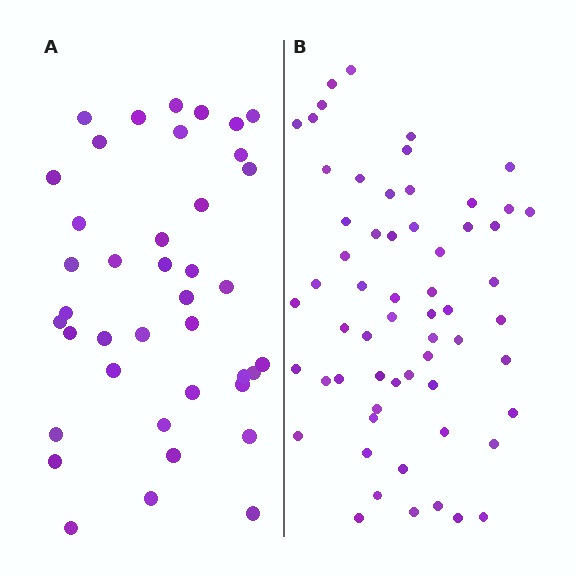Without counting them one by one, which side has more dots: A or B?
Region B (the right region) has more dots.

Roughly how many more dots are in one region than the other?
Region B has approximately 20 more dots than region A.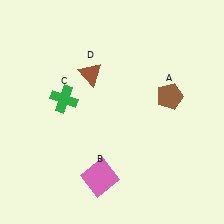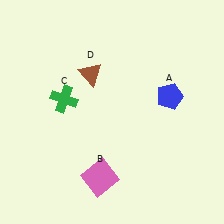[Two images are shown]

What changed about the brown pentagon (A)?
In Image 1, A is brown. In Image 2, it changed to blue.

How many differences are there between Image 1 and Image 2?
There is 1 difference between the two images.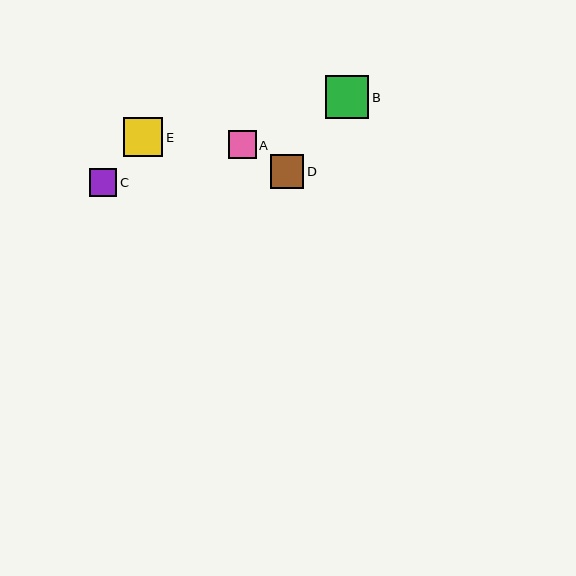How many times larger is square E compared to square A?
Square E is approximately 1.4 times the size of square A.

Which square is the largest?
Square B is the largest with a size of approximately 43 pixels.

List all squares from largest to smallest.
From largest to smallest: B, E, D, A, C.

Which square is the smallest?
Square C is the smallest with a size of approximately 28 pixels.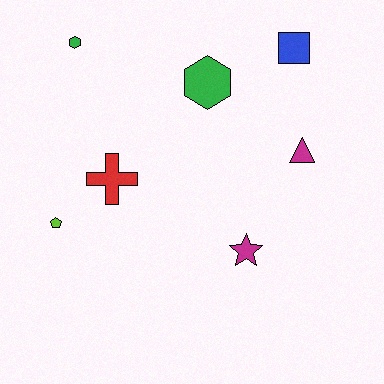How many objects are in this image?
There are 7 objects.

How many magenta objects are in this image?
There are 2 magenta objects.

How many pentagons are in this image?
There is 1 pentagon.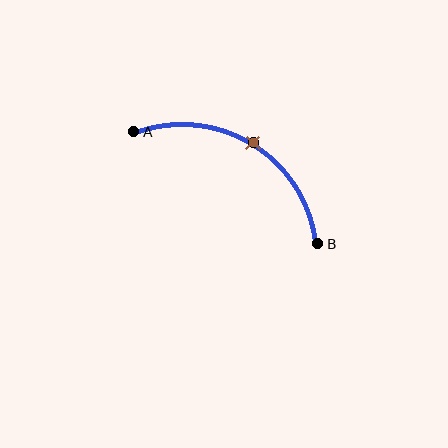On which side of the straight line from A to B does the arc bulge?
The arc bulges above the straight line connecting A and B.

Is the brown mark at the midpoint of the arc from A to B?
Yes. The brown mark lies on the arc at equal arc-length from both A and B — it is the arc midpoint.